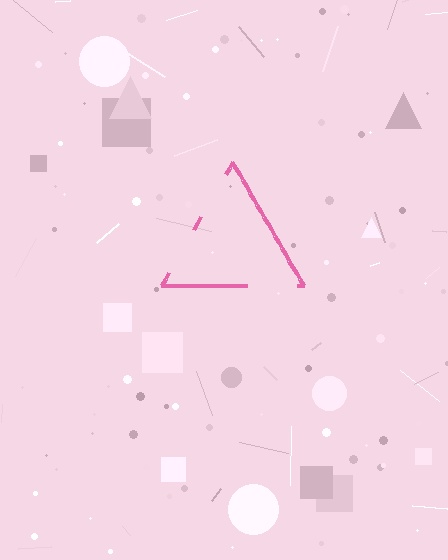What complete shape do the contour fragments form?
The contour fragments form a triangle.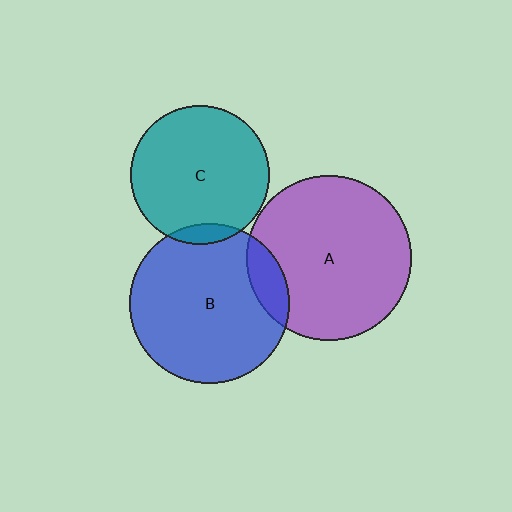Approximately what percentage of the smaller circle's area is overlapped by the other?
Approximately 5%.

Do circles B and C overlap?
Yes.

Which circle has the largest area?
Circle A (purple).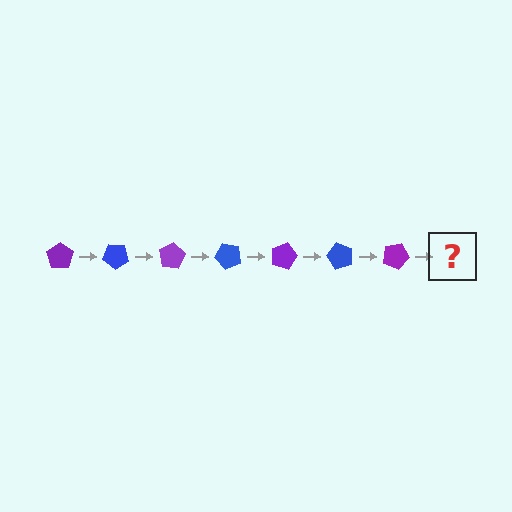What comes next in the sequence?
The next element should be a blue pentagon, rotated 280 degrees from the start.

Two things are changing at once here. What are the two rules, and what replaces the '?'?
The two rules are that it rotates 40 degrees each step and the color cycles through purple and blue. The '?' should be a blue pentagon, rotated 280 degrees from the start.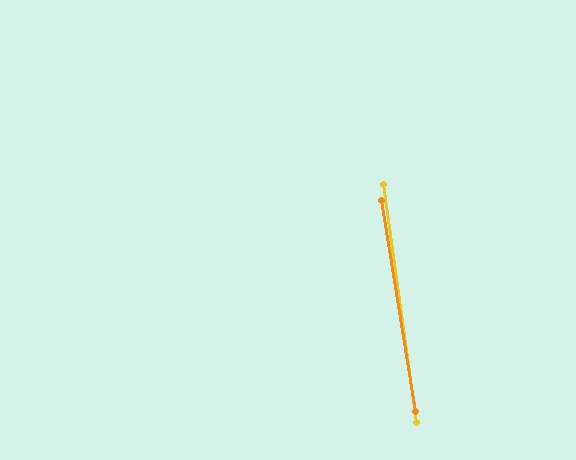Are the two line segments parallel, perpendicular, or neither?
Parallel — their directions differ by only 1.1°.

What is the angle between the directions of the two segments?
Approximately 1 degree.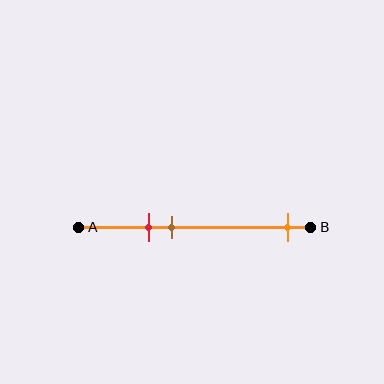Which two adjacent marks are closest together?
The red and brown marks are the closest adjacent pair.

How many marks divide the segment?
There are 3 marks dividing the segment.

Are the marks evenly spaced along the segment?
No, the marks are not evenly spaced.